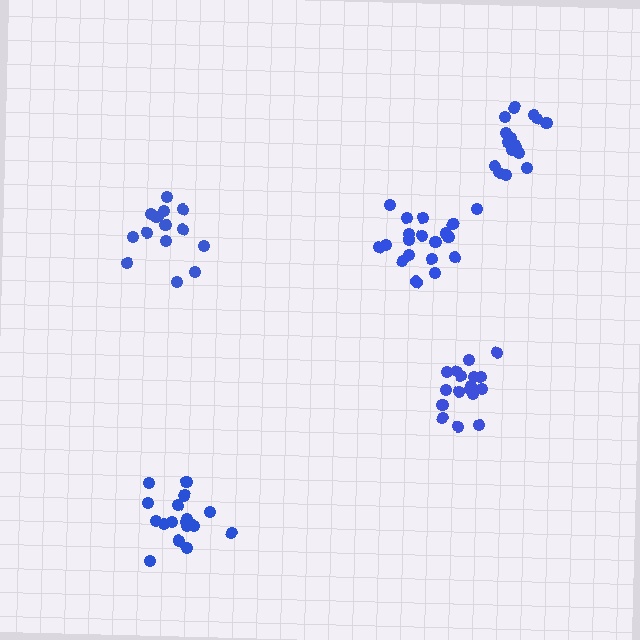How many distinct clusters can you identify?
There are 5 distinct clusters.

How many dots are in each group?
Group 1: 14 dots, Group 2: 18 dots, Group 3: 19 dots, Group 4: 17 dots, Group 5: 16 dots (84 total).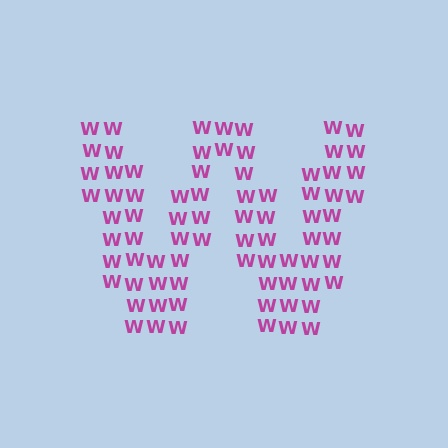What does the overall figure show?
The overall figure shows the letter W.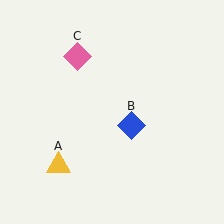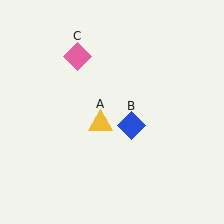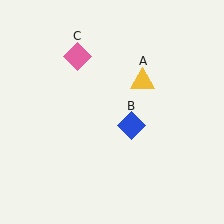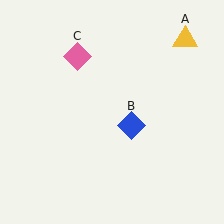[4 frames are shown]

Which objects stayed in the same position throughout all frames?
Blue diamond (object B) and pink diamond (object C) remained stationary.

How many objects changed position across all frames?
1 object changed position: yellow triangle (object A).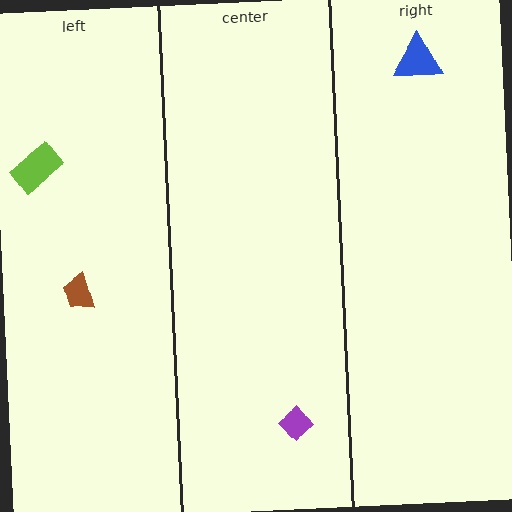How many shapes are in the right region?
1.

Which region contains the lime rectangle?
The left region.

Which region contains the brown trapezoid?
The left region.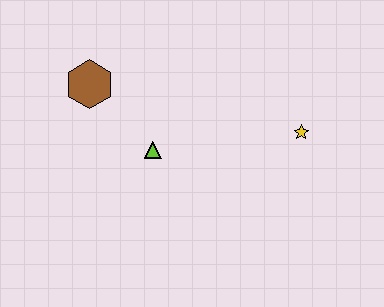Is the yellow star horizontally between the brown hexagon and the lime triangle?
No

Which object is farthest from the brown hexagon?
The yellow star is farthest from the brown hexagon.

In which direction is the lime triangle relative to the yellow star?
The lime triangle is to the left of the yellow star.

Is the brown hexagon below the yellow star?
No